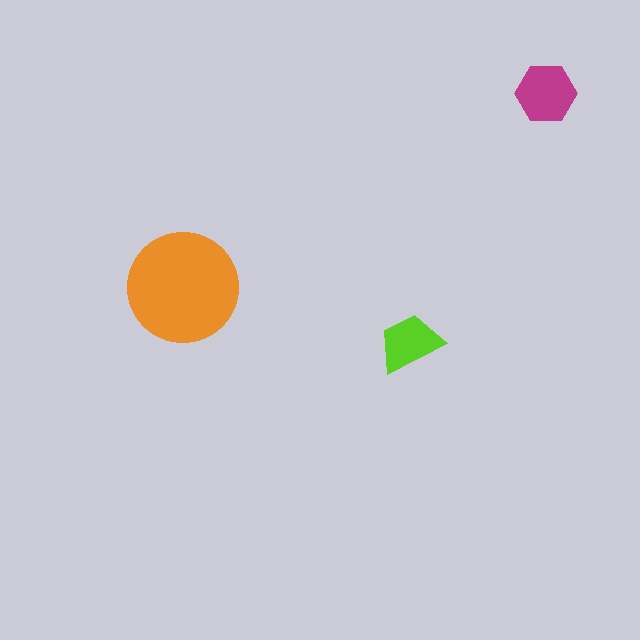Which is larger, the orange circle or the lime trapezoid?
The orange circle.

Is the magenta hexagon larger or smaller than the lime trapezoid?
Larger.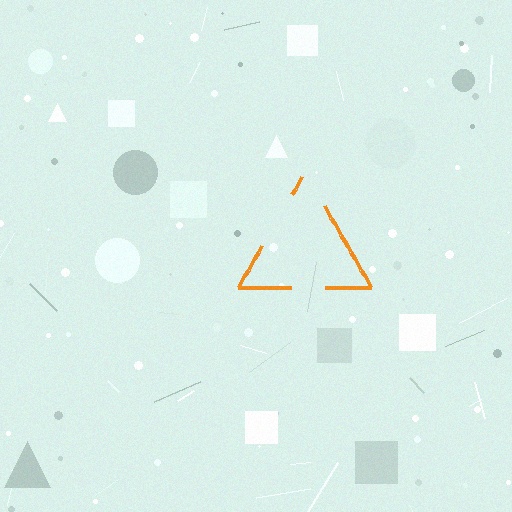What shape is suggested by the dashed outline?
The dashed outline suggests a triangle.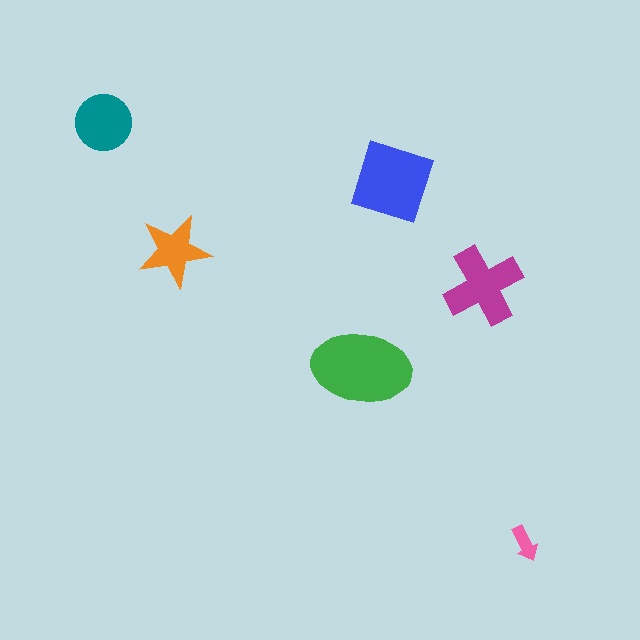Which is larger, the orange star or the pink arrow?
The orange star.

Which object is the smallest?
The pink arrow.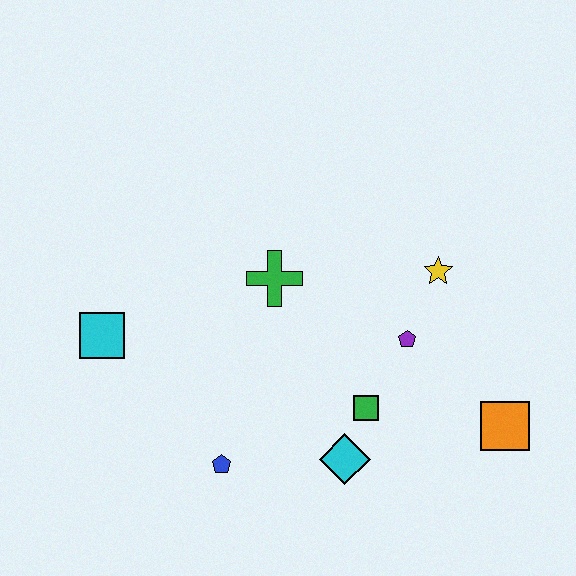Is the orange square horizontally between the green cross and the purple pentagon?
No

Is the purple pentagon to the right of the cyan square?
Yes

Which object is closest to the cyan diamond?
The green square is closest to the cyan diamond.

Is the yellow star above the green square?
Yes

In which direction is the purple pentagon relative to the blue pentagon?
The purple pentagon is to the right of the blue pentagon.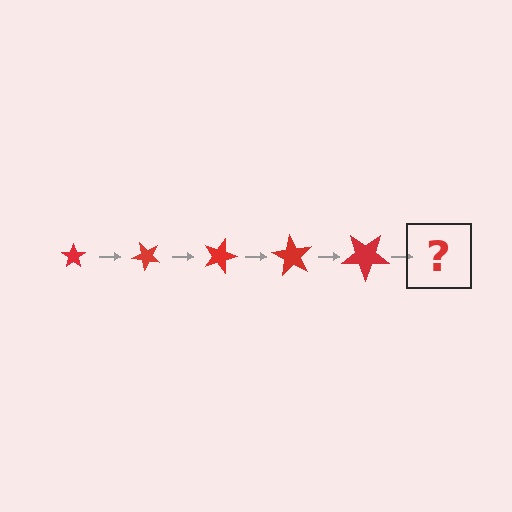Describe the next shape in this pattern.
It should be a star, larger than the previous one and rotated 225 degrees from the start.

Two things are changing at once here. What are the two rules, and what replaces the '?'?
The two rules are that the star grows larger each step and it rotates 45 degrees each step. The '?' should be a star, larger than the previous one and rotated 225 degrees from the start.